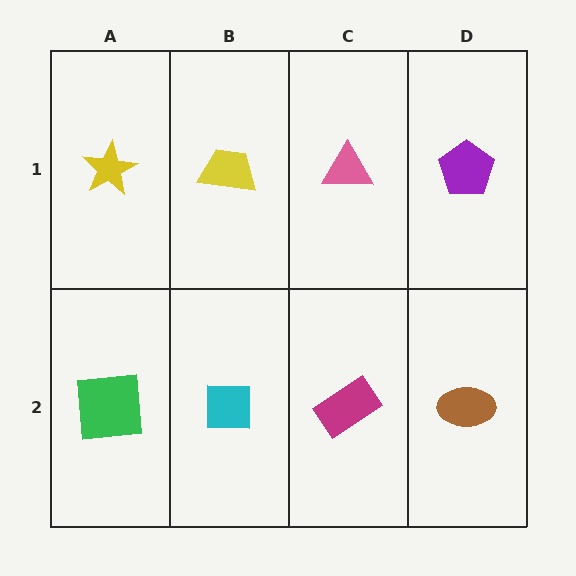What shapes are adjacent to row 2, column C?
A pink triangle (row 1, column C), a cyan square (row 2, column B), a brown ellipse (row 2, column D).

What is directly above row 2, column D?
A purple pentagon.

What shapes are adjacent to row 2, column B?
A yellow trapezoid (row 1, column B), a green square (row 2, column A), a magenta rectangle (row 2, column C).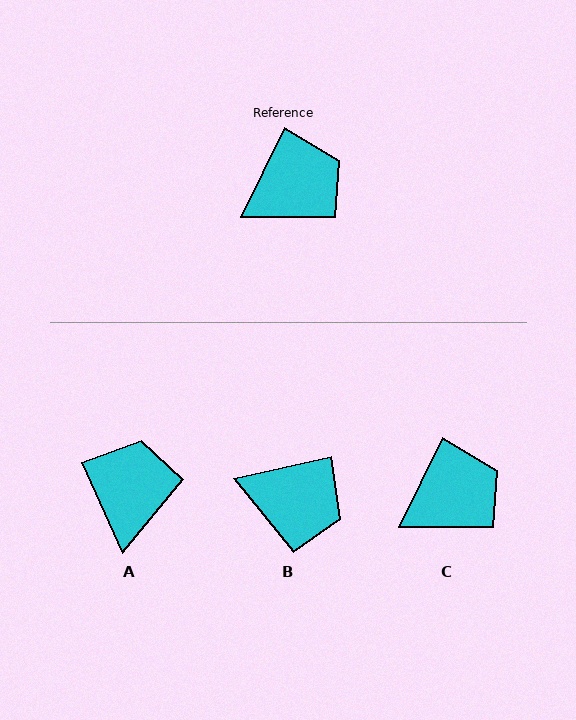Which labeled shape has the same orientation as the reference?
C.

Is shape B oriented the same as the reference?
No, it is off by about 51 degrees.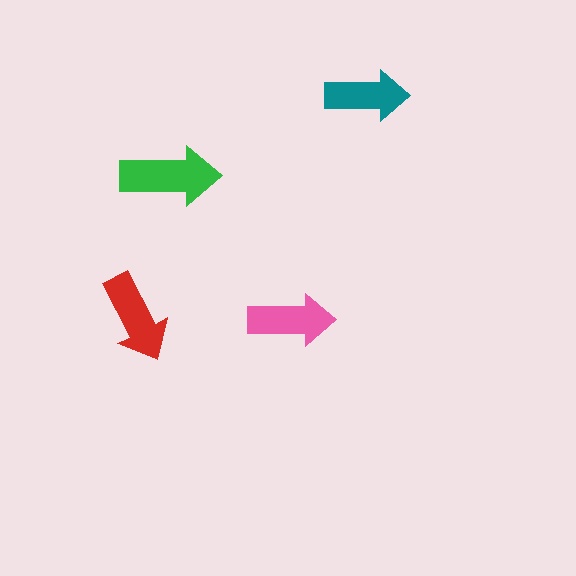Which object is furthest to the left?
The red arrow is leftmost.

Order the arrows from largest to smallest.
the green one, the red one, the pink one, the teal one.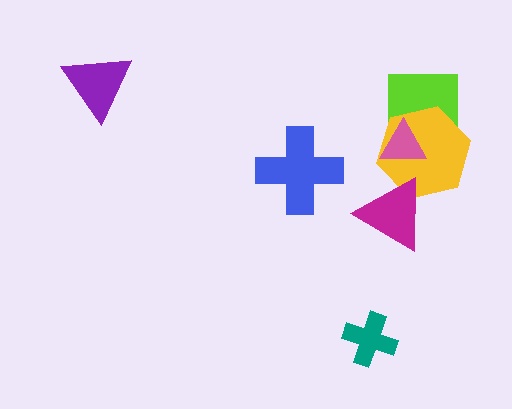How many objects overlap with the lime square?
2 objects overlap with the lime square.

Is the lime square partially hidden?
Yes, it is partially covered by another shape.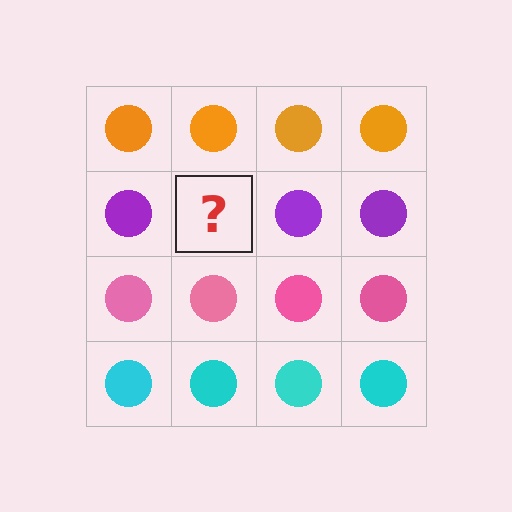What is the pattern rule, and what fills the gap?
The rule is that each row has a consistent color. The gap should be filled with a purple circle.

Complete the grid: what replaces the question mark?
The question mark should be replaced with a purple circle.